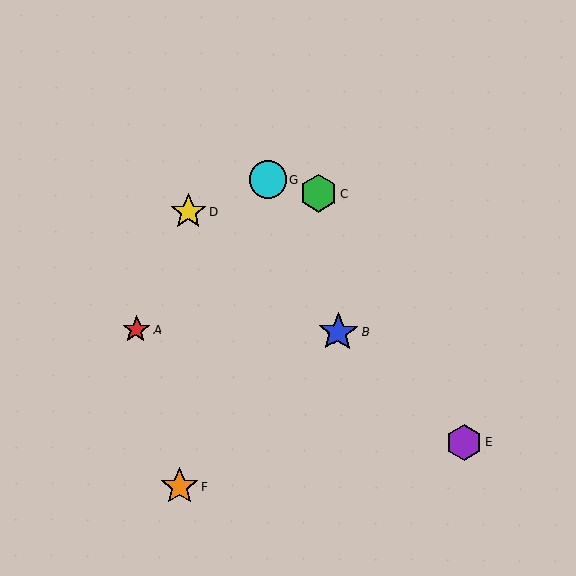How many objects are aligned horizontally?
2 objects (A, B) are aligned horizontally.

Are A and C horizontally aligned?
No, A is at y≈330 and C is at y≈194.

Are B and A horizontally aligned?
Yes, both are at y≈332.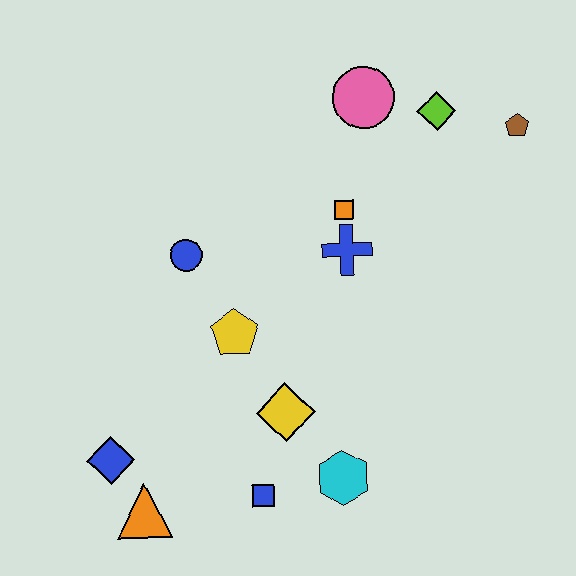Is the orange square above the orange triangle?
Yes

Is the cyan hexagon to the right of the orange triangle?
Yes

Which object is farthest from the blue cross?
The orange triangle is farthest from the blue cross.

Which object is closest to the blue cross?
The orange square is closest to the blue cross.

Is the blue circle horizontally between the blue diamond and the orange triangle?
No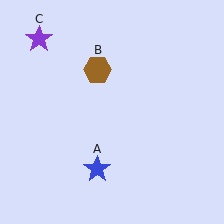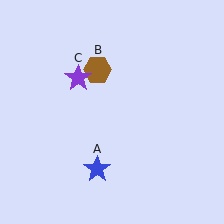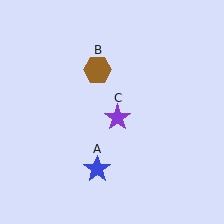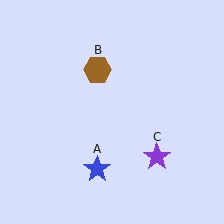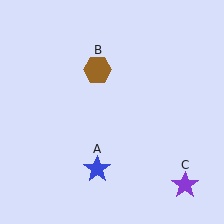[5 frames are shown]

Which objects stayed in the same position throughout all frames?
Blue star (object A) and brown hexagon (object B) remained stationary.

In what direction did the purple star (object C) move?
The purple star (object C) moved down and to the right.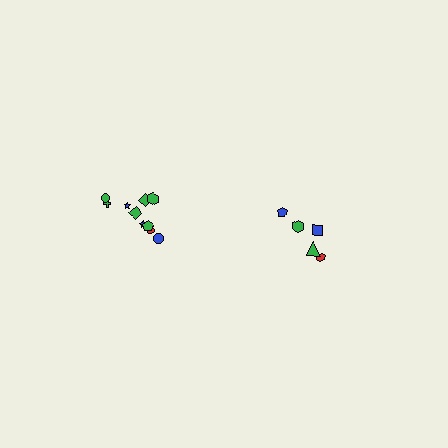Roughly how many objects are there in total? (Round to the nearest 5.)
Roughly 15 objects in total.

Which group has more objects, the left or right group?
The left group.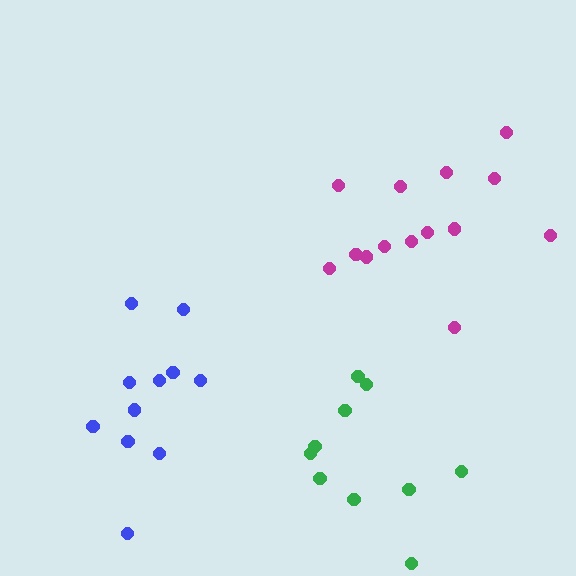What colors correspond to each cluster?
The clusters are colored: magenta, green, blue.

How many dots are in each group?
Group 1: 14 dots, Group 2: 10 dots, Group 3: 11 dots (35 total).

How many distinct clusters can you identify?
There are 3 distinct clusters.